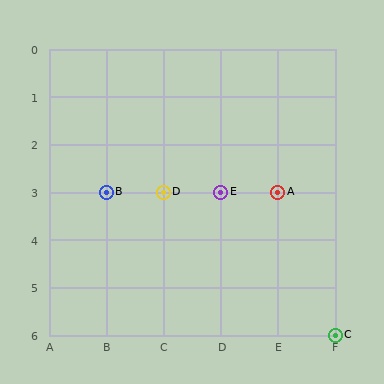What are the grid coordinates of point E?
Point E is at grid coordinates (D, 3).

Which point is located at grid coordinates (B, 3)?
Point B is at (B, 3).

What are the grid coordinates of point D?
Point D is at grid coordinates (C, 3).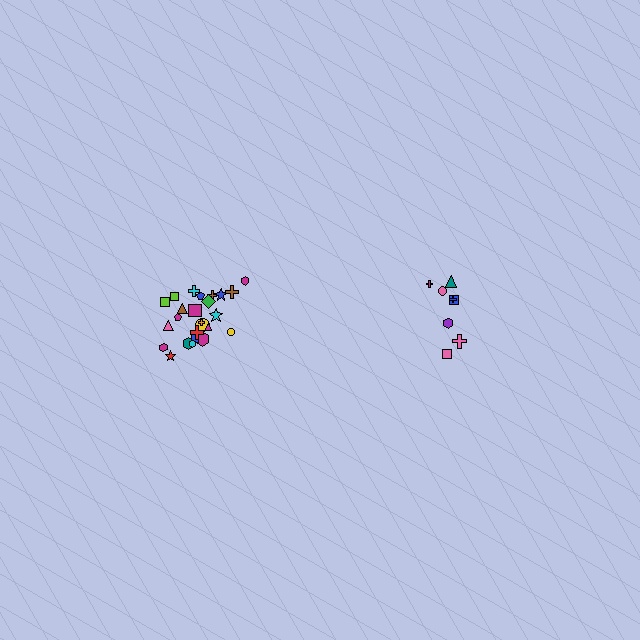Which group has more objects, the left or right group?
The left group.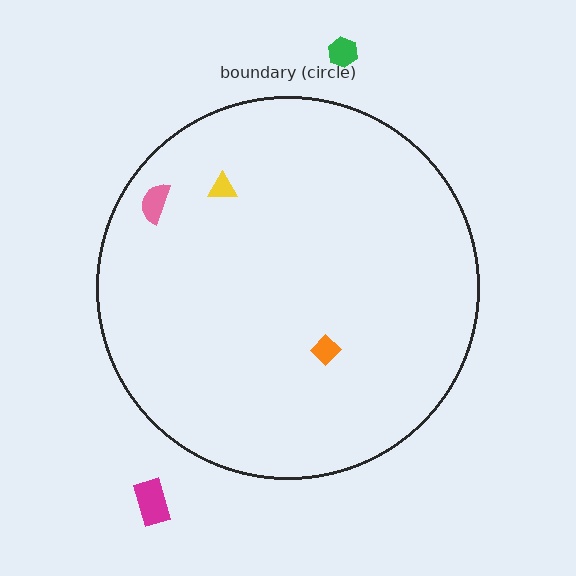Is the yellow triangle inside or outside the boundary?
Inside.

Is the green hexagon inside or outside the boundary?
Outside.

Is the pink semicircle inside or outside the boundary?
Inside.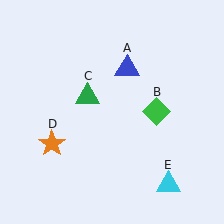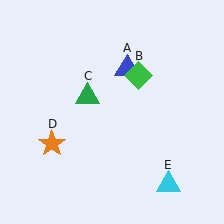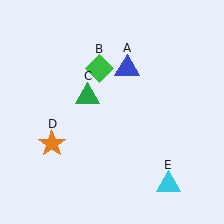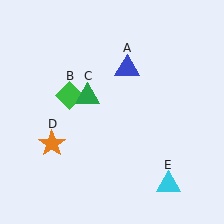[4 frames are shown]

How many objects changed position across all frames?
1 object changed position: green diamond (object B).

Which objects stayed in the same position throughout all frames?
Blue triangle (object A) and green triangle (object C) and orange star (object D) and cyan triangle (object E) remained stationary.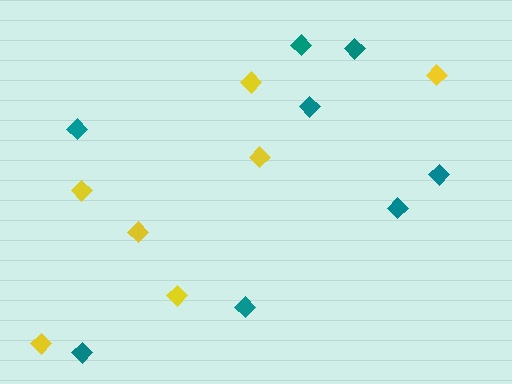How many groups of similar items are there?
There are 2 groups: one group of yellow diamonds (7) and one group of teal diamonds (8).